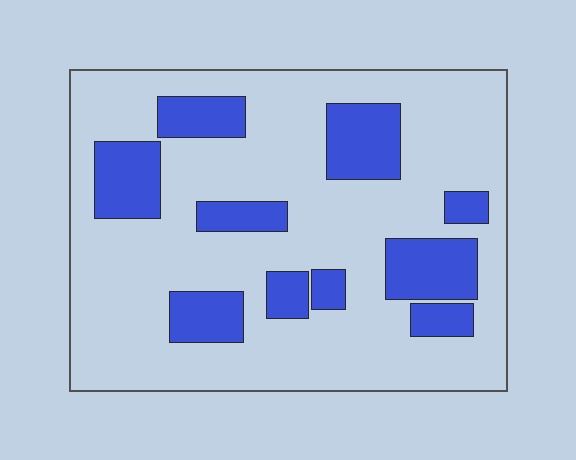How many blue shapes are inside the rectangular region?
10.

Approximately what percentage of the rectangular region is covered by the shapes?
Approximately 25%.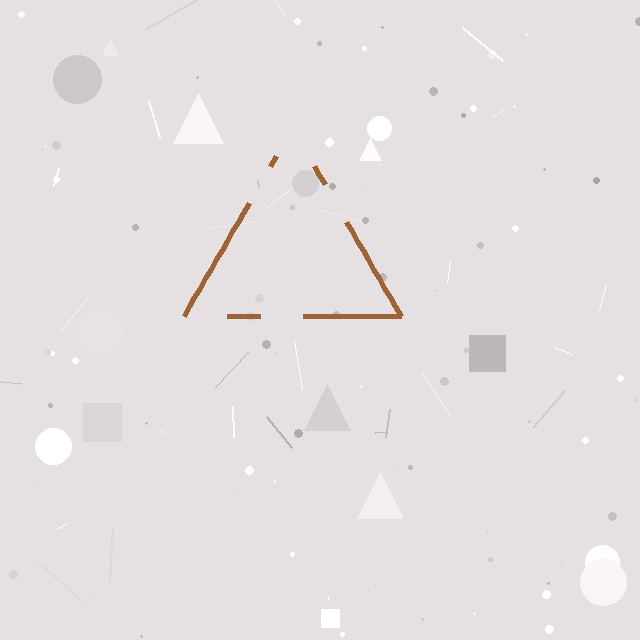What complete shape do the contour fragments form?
The contour fragments form a triangle.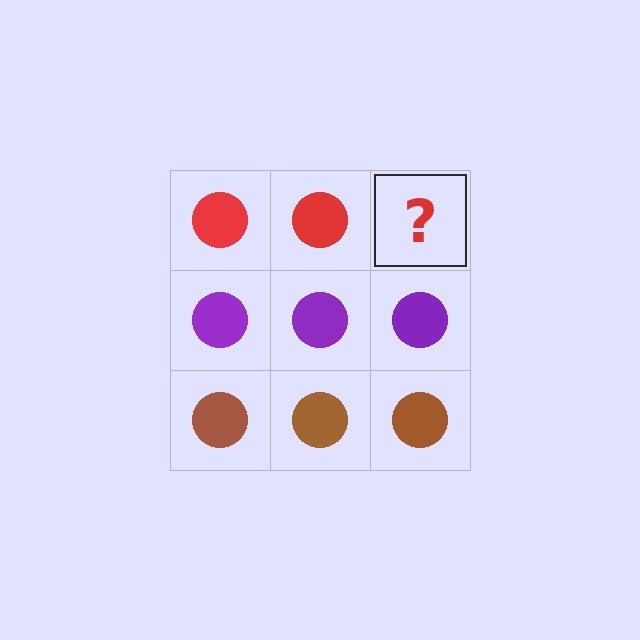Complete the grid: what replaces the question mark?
The question mark should be replaced with a red circle.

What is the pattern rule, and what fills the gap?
The rule is that each row has a consistent color. The gap should be filled with a red circle.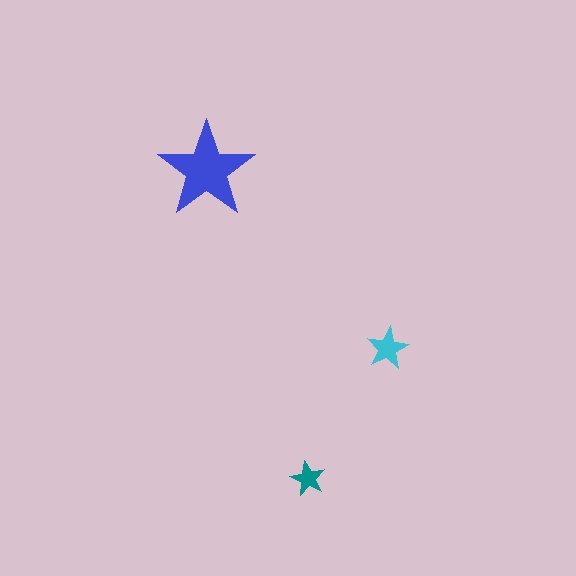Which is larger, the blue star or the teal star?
The blue one.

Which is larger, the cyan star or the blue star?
The blue one.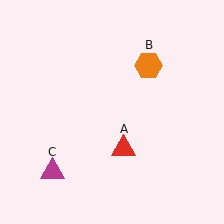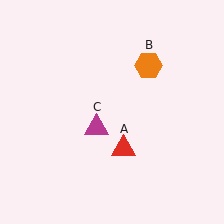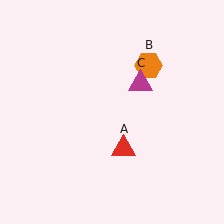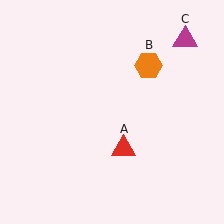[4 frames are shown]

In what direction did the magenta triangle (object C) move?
The magenta triangle (object C) moved up and to the right.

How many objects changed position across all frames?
1 object changed position: magenta triangle (object C).